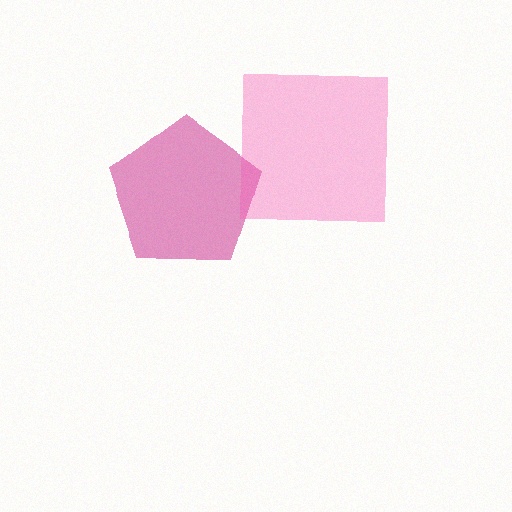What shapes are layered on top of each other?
The layered shapes are: a magenta pentagon, a pink square.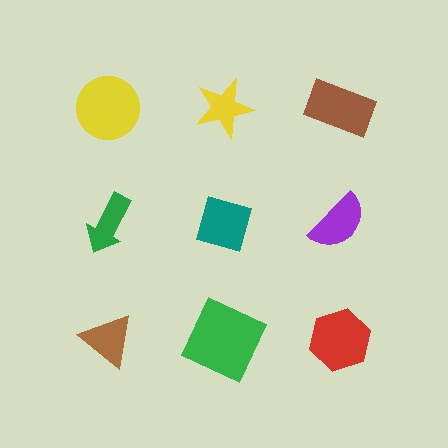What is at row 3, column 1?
A brown triangle.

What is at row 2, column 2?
A teal diamond.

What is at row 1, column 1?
A yellow circle.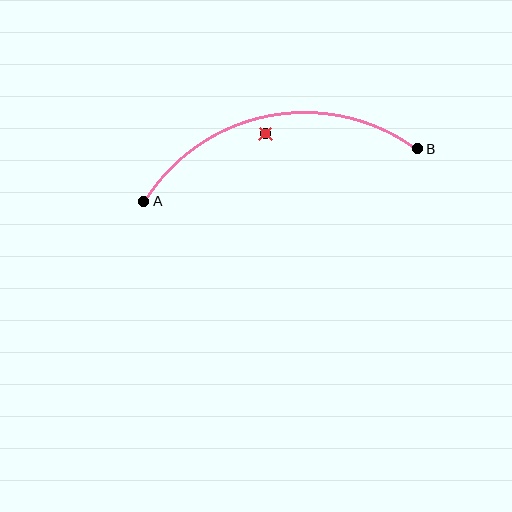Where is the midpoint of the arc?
The arc midpoint is the point on the curve farthest from the straight line joining A and B. It sits above that line.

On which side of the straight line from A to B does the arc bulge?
The arc bulges above the straight line connecting A and B.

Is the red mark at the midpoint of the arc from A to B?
No — the red mark does not lie on the arc at all. It sits slightly inside the curve.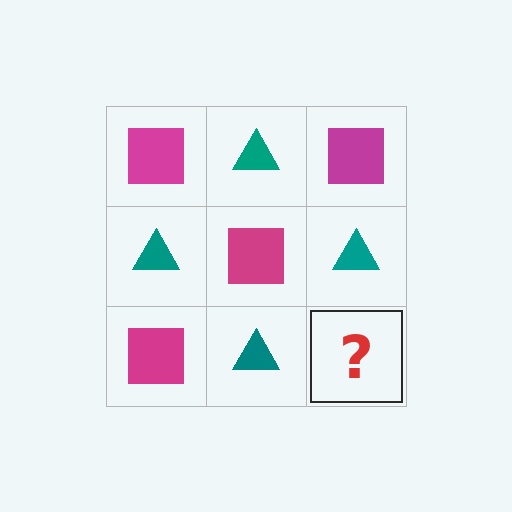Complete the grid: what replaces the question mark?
The question mark should be replaced with a magenta square.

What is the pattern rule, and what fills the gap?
The rule is that it alternates magenta square and teal triangle in a checkerboard pattern. The gap should be filled with a magenta square.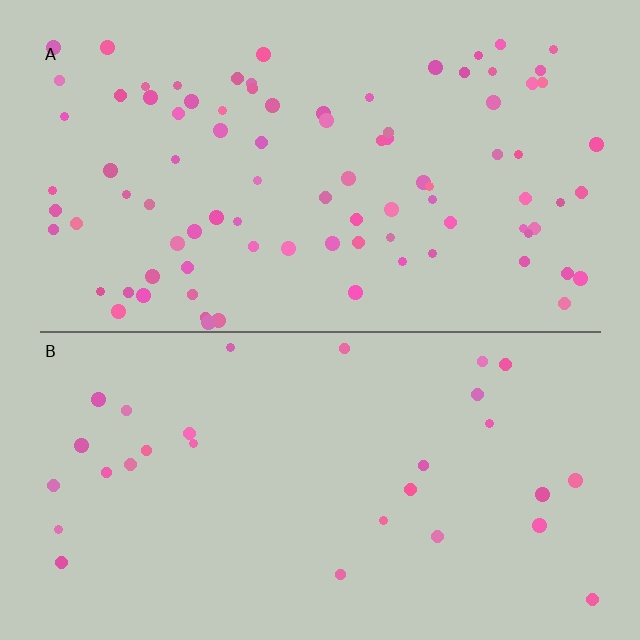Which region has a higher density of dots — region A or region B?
A (the top).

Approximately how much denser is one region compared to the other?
Approximately 3.0× — region A over region B.